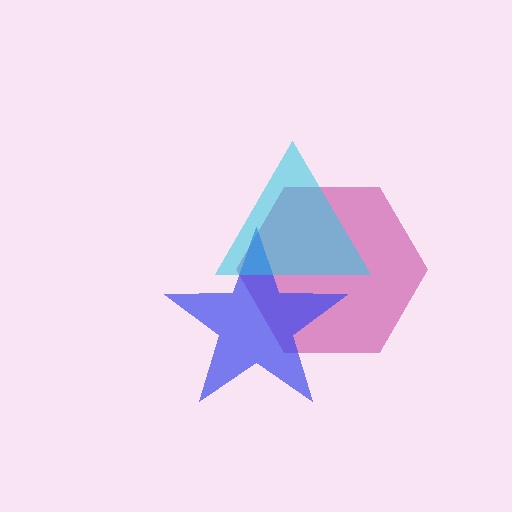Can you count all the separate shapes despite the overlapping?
Yes, there are 3 separate shapes.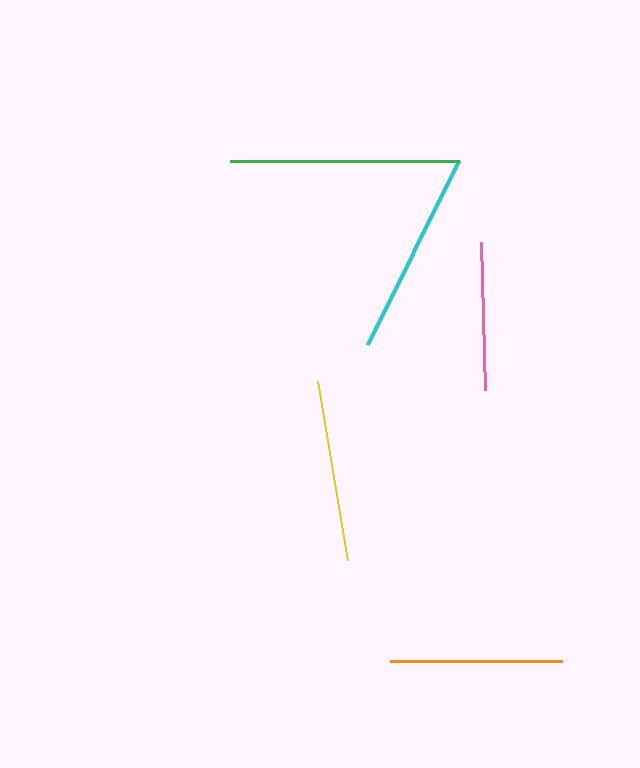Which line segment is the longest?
The green line is the longest at approximately 229 pixels.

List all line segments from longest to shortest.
From longest to shortest: green, cyan, yellow, orange, pink.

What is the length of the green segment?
The green segment is approximately 229 pixels long.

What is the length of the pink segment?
The pink segment is approximately 149 pixels long.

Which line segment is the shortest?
The pink line is the shortest at approximately 149 pixels.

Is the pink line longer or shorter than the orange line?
The orange line is longer than the pink line.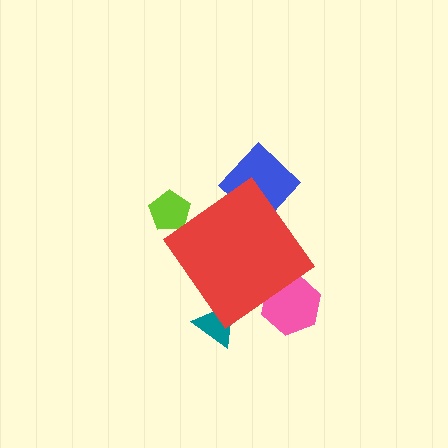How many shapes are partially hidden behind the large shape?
4 shapes are partially hidden.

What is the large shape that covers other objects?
A red diamond.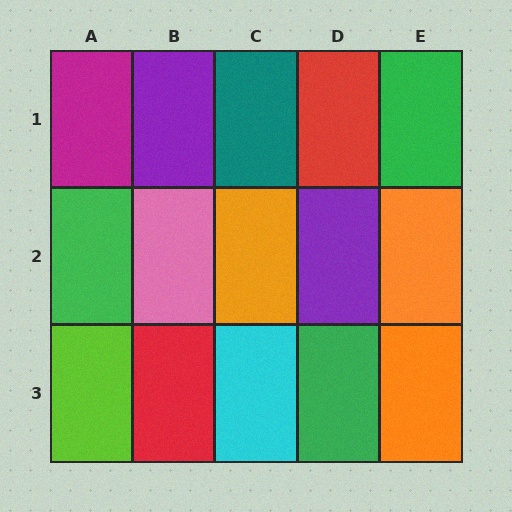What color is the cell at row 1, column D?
Red.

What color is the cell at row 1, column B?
Purple.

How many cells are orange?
3 cells are orange.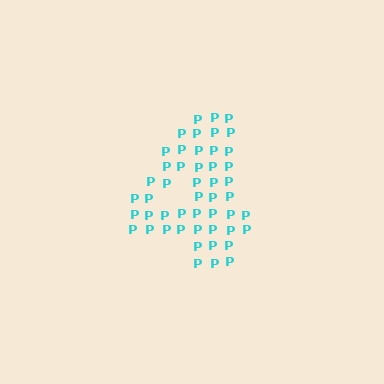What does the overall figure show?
The overall figure shows the digit 4.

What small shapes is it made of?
It is made of small letter P's.